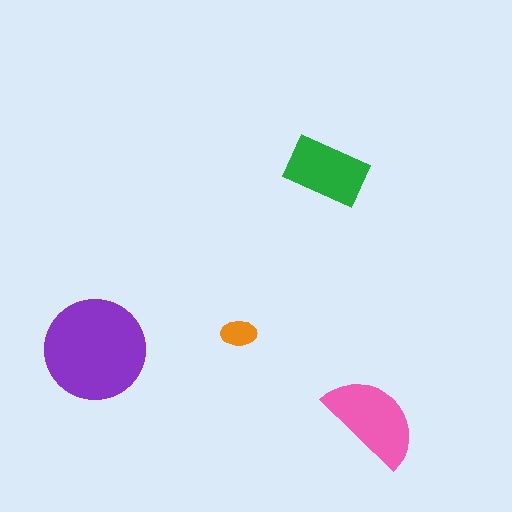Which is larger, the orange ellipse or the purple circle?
The purple circle.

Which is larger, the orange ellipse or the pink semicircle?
The pink semicircle.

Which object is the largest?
The purple circle.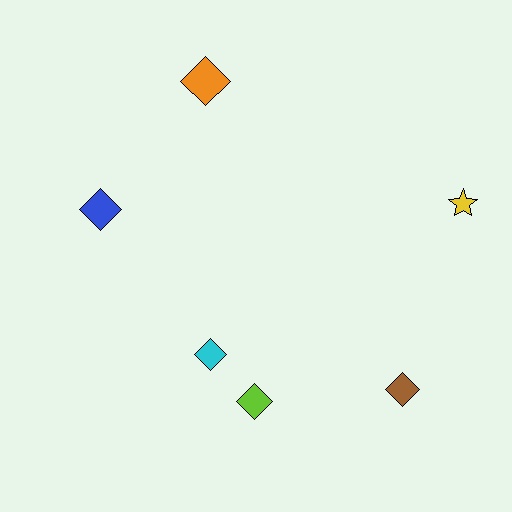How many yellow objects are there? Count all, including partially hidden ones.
There is 1 yellow object.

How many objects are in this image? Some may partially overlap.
There are 6 objects.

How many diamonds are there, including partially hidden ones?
There are 5 diamonds.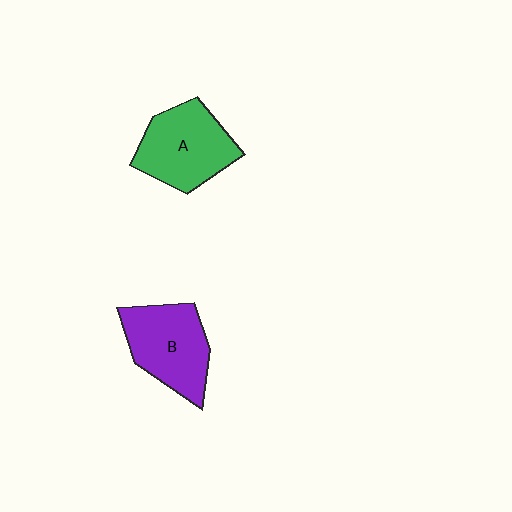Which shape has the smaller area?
Shape B (purple).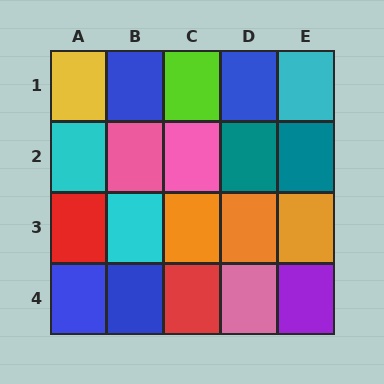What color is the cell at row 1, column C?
Lime.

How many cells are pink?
3 cells are pink.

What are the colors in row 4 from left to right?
Blue, blue, red, pink, purple.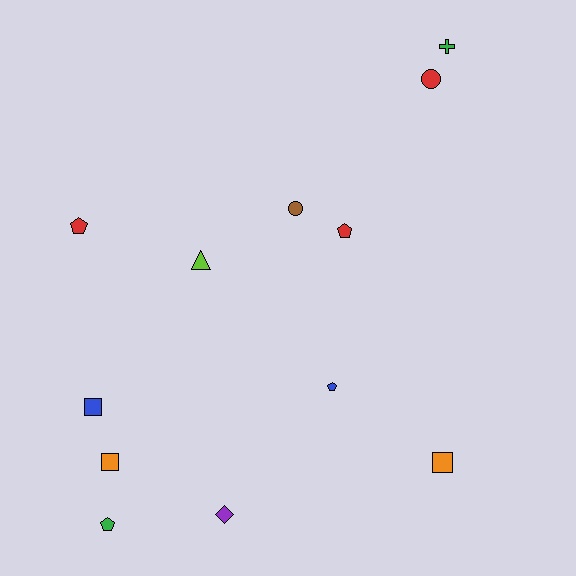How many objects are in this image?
There are 12 objects.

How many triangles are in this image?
There is 1 triangle.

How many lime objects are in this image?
There is 1 lime object.